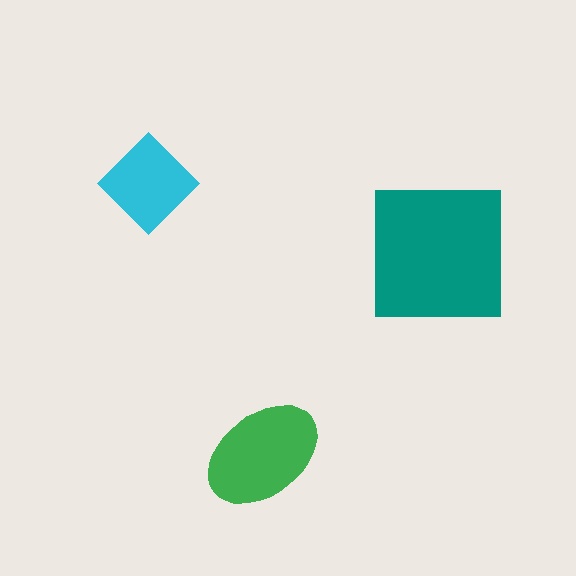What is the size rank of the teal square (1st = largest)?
1st.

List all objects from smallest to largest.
The cyan diamond, the green ellipse, the teal square.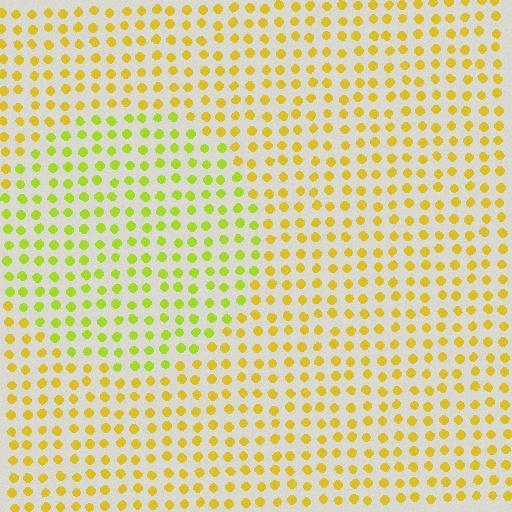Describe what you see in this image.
The image is filled with small yellow elements in a uniform arrangement. A circle-shaped region is visible where the elements are tinted to a slightly different hue, forming a subtle color boundary.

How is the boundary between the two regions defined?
The boundary is defined purely by a slight shift in hue (about 29 degrees). Spacing, size, and orientation are identical on both sides.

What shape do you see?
I see a circle.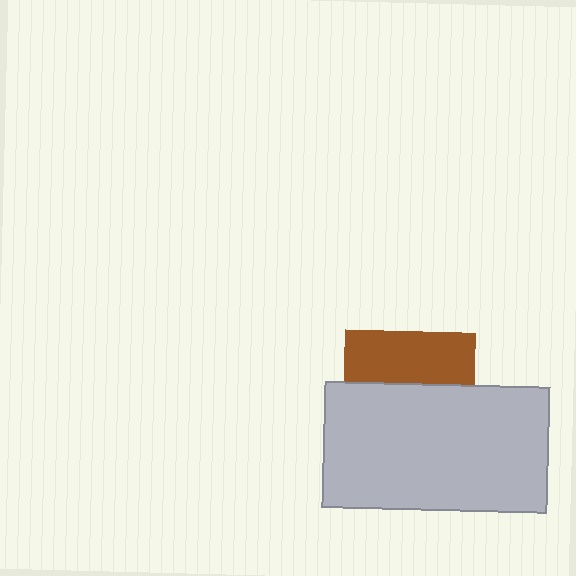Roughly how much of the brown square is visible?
A small part of it is visible (roughly 39%).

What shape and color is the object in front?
The object in front is a light gray rectangle.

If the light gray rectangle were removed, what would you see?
You would see the complete brown square.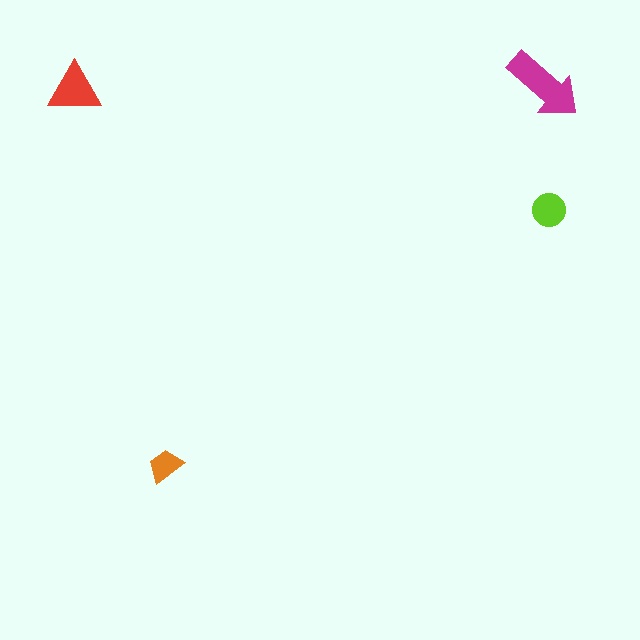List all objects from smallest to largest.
The orange trapezoid, the lime circle, the red triangle, the magenta arrow.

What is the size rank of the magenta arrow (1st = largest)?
1st.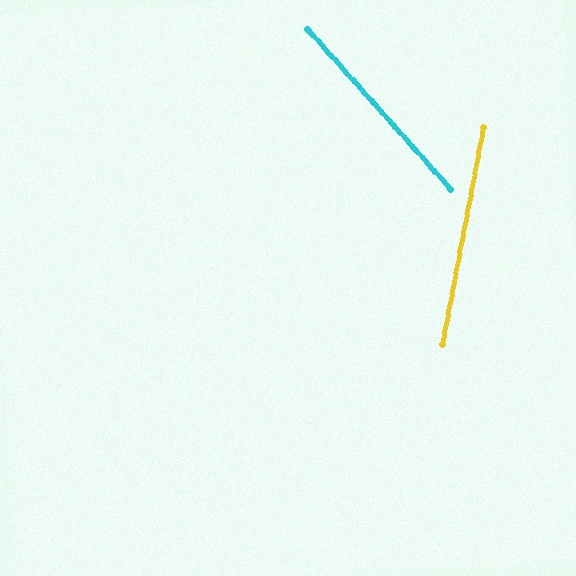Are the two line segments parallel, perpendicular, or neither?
Neither parallel nor perpendicular — they differ by about 53°.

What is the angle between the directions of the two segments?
Approximately 53 degrees.